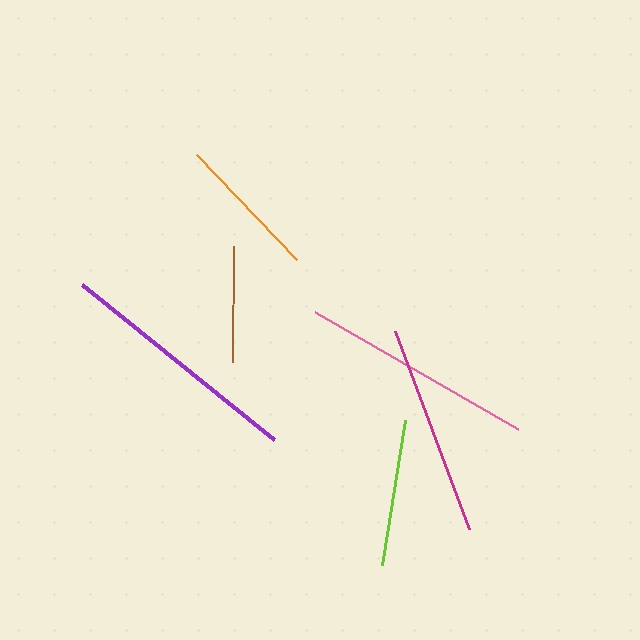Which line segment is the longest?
The purple line is the longest at approximately 247 pixels.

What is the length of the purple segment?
The purple segment is approximately 247 pixels long.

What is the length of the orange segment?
The orange segment is approximately 145 pixels long.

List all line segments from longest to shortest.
From longest to shortest: purple, pink, magenta, lime, orange, brown.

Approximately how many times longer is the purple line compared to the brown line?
The purple line is approximately 2.1 times the length of the brown line.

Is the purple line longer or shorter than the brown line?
The purple line is longer than the brown line.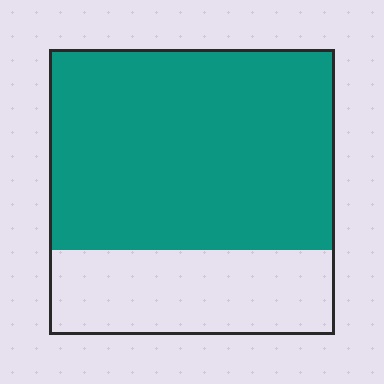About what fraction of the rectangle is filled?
About two thirds (2/3).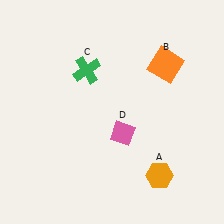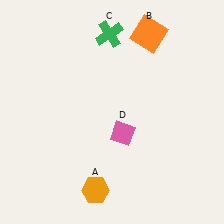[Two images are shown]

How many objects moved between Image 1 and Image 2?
3 objects moved between the two images.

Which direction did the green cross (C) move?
The green cross (C) moved up.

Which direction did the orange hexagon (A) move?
The orange hexagon (A) moved left.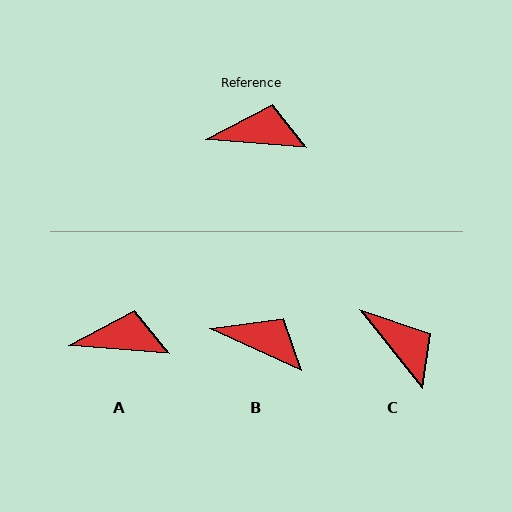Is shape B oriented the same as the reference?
No, it is off by about 20 degrees.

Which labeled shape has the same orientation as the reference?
A.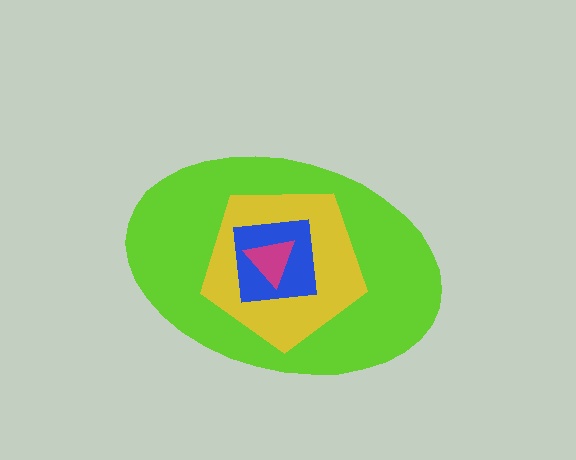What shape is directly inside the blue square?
The magenta triangle.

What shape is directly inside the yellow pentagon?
The blue square.